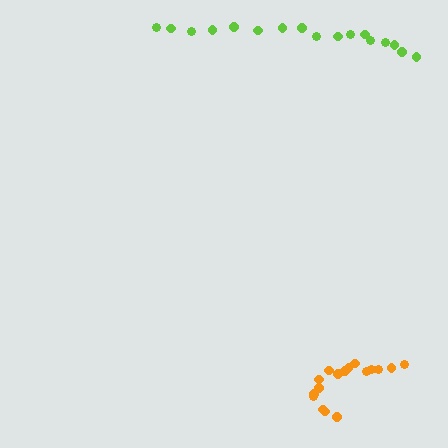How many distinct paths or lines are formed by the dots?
There are 2 distinct paths.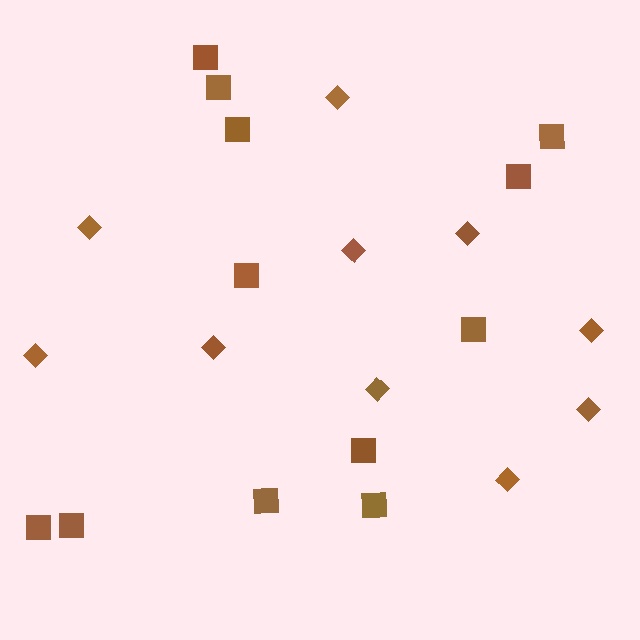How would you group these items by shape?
There are 2 groups: one group of squares (12) and one group of diamonds (10).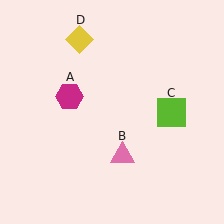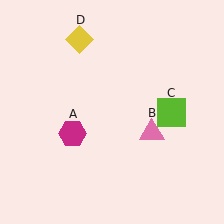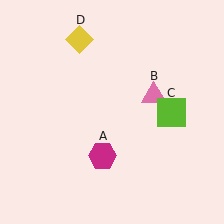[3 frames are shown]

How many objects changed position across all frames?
2 objects changed position: magenta hexagon (object A), pink triangle (object B).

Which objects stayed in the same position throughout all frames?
Lime square (object C) and yellow diamond (object D) remained stationary.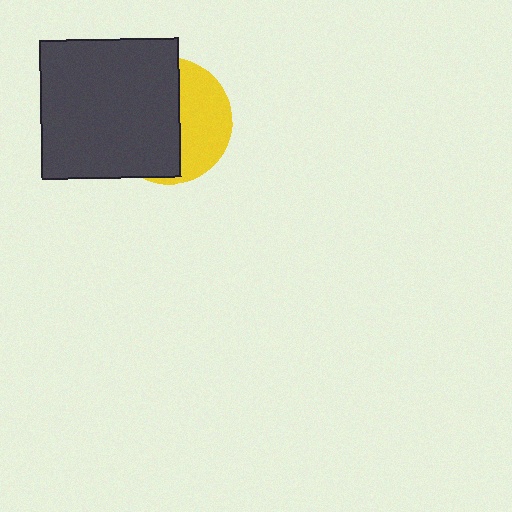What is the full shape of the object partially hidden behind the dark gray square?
The partially hidden object is a yellow circle.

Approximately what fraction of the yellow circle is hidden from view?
Roughly 60% of the yellow circle is hidden behind the dark gray square.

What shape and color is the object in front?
The object in front is a dark gray square.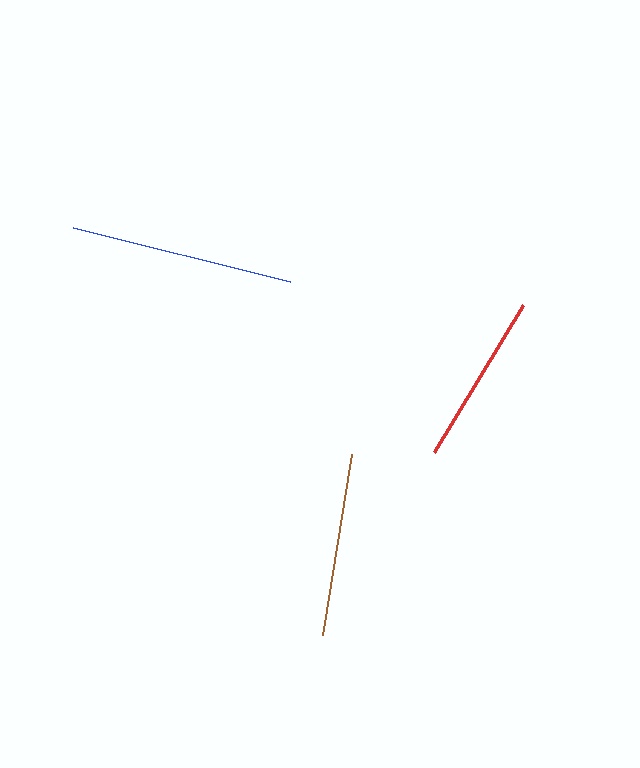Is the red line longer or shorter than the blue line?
The blue line is longer than the red line.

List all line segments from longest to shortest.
From longest to shortest: blue, brown, red.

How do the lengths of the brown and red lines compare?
The brown and red lines are approximately the same length.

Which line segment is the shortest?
The red line is the shortest at approximately 171 pixels.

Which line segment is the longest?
The blue line is the longest at approximately 224 pixels.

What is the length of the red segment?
The red segment is approximately 171 pixels long.